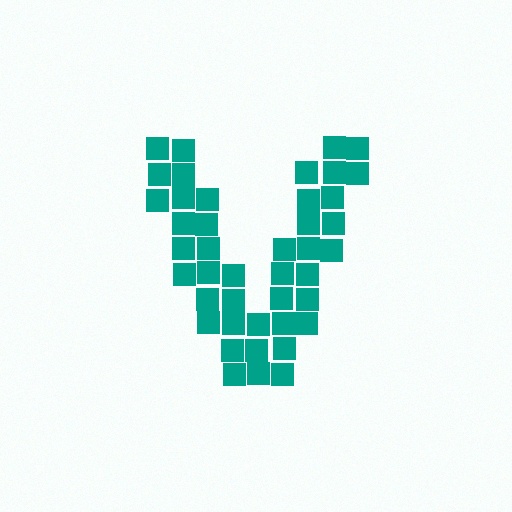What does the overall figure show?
The overall figure shows the letter V.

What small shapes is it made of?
It is made of small squares.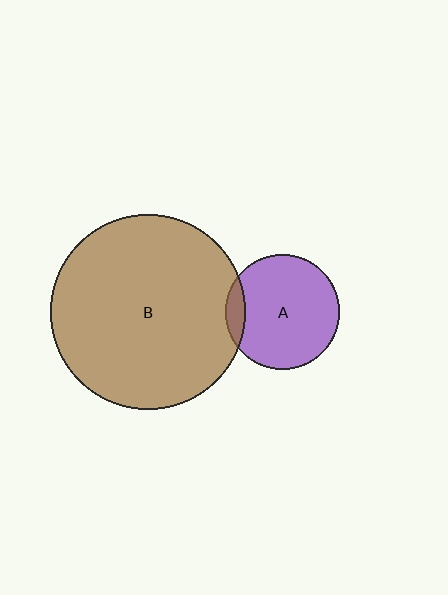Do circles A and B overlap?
Yes.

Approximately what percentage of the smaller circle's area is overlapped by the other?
Approximately 10%.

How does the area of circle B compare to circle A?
Approximately 2.9 times.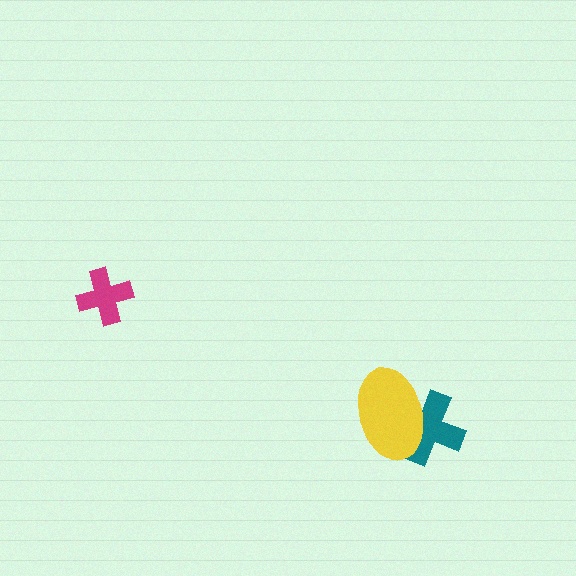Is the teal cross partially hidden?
Yes, it is partially covered by another shape.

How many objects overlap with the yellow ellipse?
1 object overlaps with the yellow ellipse.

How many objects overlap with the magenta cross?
0 objects overlap with the magenta cross.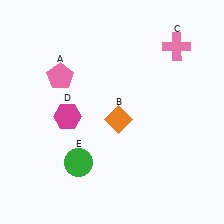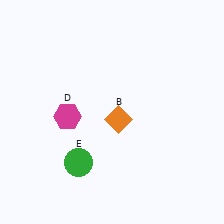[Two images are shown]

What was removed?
The pink cross (C), the pink pentagon (A) were removed in Image 2.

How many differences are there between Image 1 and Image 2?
There are 2 differences between the two images.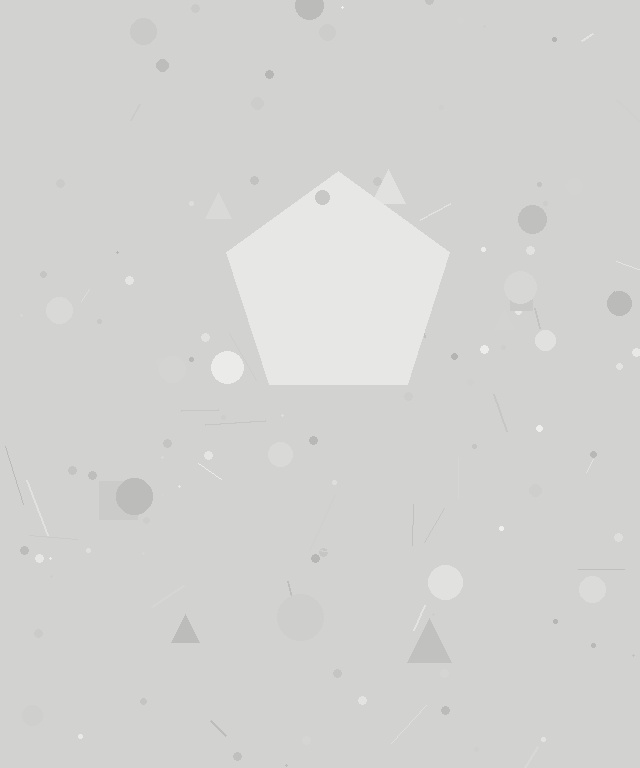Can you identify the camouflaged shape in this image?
The camouflaged shape is a pentagon.